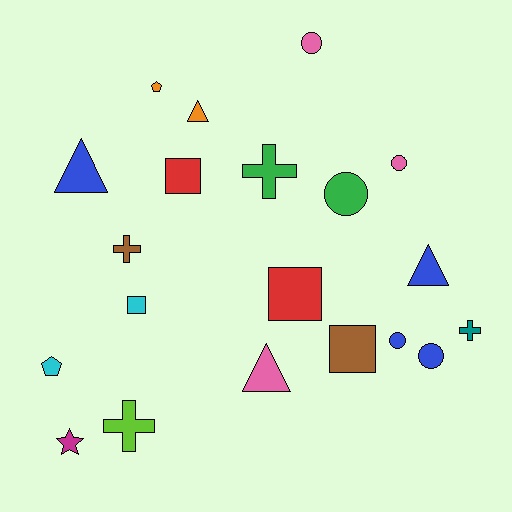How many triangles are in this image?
There are 4 triangles.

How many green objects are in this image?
There are 2 green objects.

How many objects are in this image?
There are 20 objects.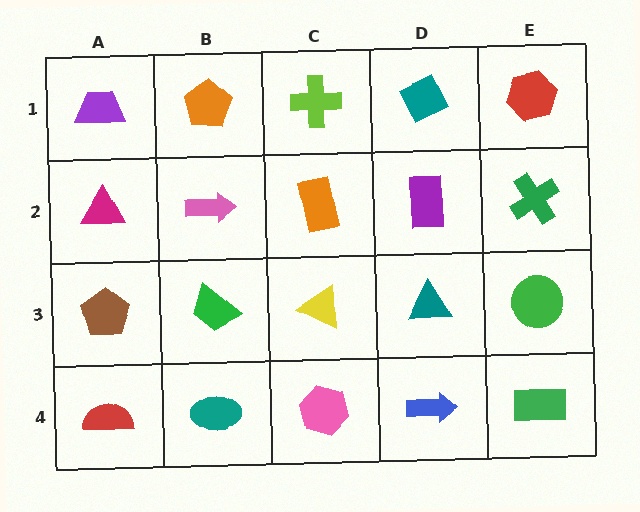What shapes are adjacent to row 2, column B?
An orange pentagon (row 1, column B), a green trapezoid (row 3, column B), a magenta triangle (row 2, column A), an orange rectangle (row 2, column C).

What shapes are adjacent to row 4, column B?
A green trapezoid (row 3, column B), a red semicircle (row 4, column A), a pink hexagon (row 4, column C).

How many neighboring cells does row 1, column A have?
2.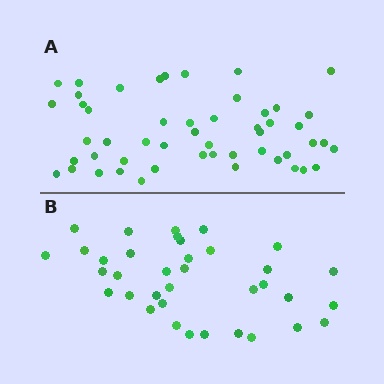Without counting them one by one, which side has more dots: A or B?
Region A (the top region) has more dots.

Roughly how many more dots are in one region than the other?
Region A has approximately 15 more dots than region B.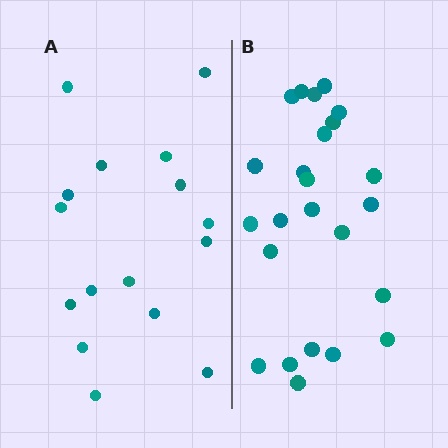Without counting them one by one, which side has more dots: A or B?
Region B (the right region) has more dots.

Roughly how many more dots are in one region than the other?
Region B has roughly 8 or so more dots than region A.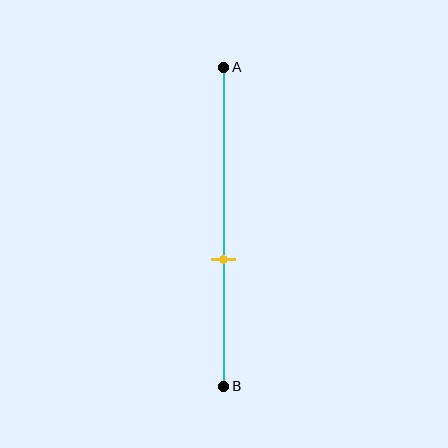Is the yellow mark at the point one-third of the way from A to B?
No, the mark is at about 60% from A, not at the 33% one-third point.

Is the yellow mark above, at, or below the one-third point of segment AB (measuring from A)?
The yellow mark is below the one-third point of segment AB.